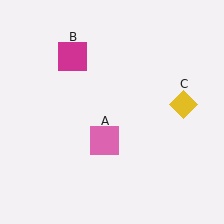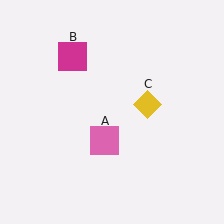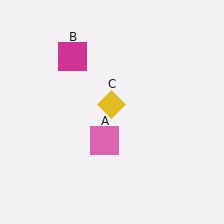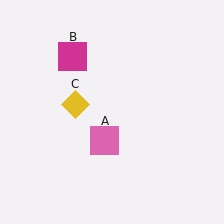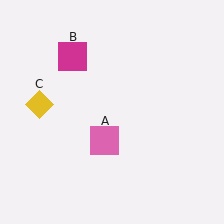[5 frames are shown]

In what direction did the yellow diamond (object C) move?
The yellow diamond (object C) moved left.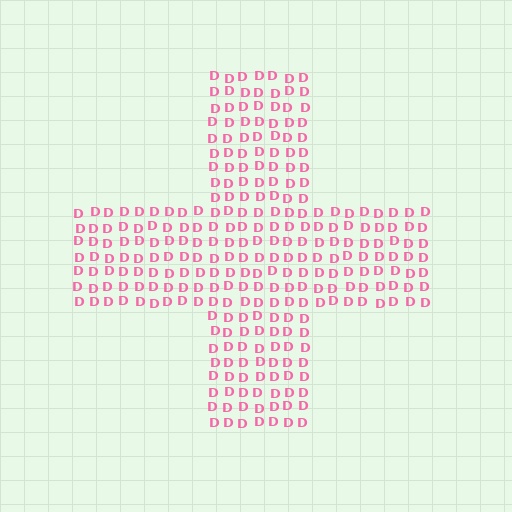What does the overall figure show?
The overall figure shows a cross.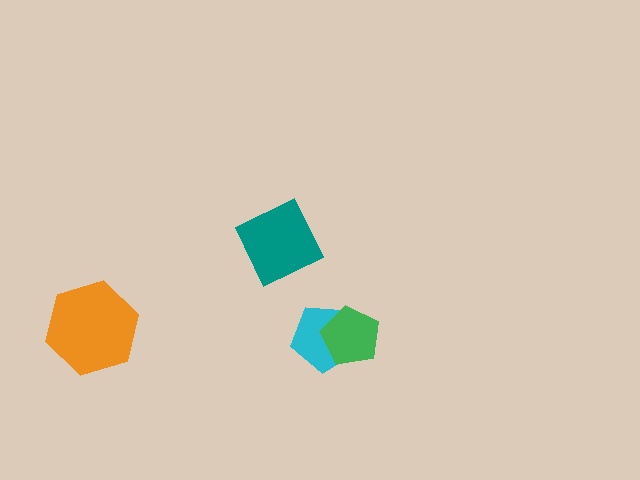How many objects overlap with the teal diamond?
0 objects overlap with the teal diamond.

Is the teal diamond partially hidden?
No, no other shape covers it.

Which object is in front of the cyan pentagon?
The green pentagon is in front of the cyan pentagon.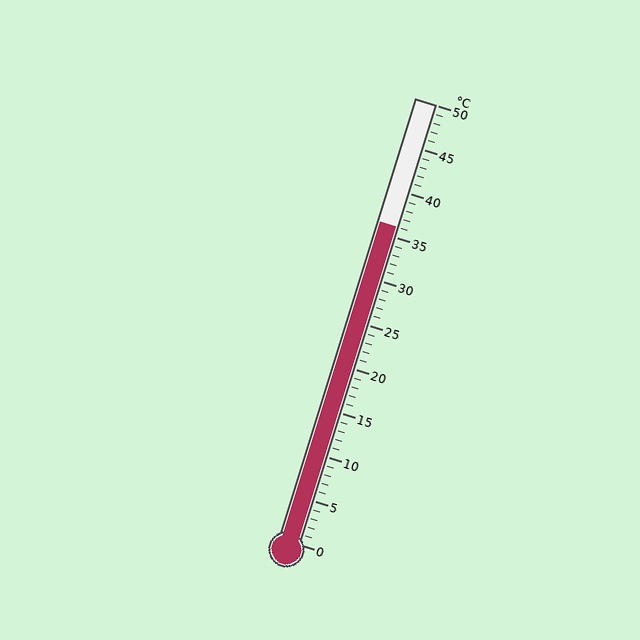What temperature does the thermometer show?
The thermometer shows approximately 36°C.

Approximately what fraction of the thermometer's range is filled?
The thermometer is filled to approximately 70% of its range.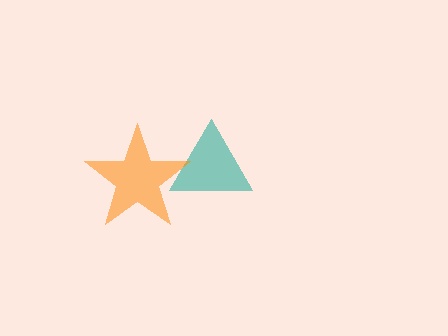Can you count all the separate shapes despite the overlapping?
Yes, there are 2 separate shapes.